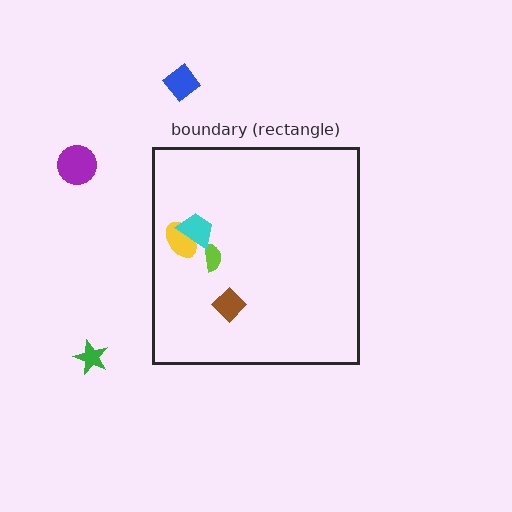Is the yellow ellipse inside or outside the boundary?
Inside.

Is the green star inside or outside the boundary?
Outside.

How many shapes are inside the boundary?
4 inside, 3 outside.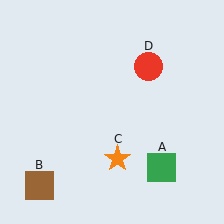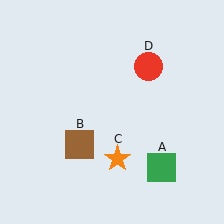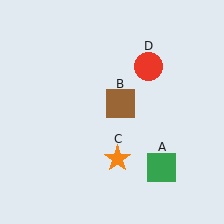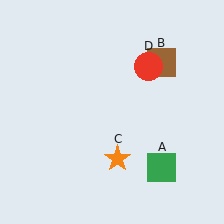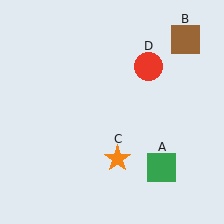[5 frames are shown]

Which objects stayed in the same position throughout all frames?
Green square (object A) and orange star (object C) and red circle (object D) remained stationary.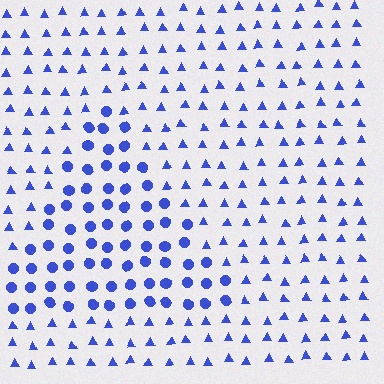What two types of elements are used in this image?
The image uses circles inside the triangle region and triangles outside it.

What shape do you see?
I see a triangle.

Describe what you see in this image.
The image is filled with small blue elements arranged in a uniform grid. A triangle-shaped region contains circles, while the surrounding area contains triangles. The boundary is defined purely by the change in element shape.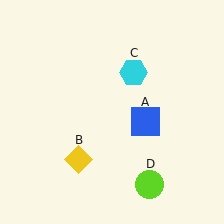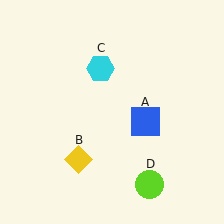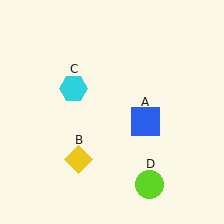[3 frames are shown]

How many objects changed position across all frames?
1 object changed position: cyan hexagon (object C).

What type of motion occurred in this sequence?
The cyan hexagon (object C) rotated counterclockwise around the center of the scene.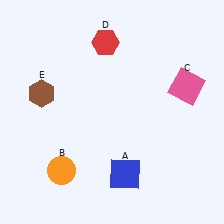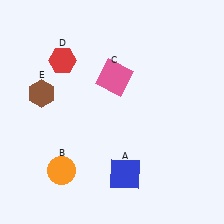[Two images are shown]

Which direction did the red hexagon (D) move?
The red hexagon (D) moved left.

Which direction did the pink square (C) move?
The pink square (C) moved left.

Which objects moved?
The objects that moved are: the pink square (C), the red hexagon (D).